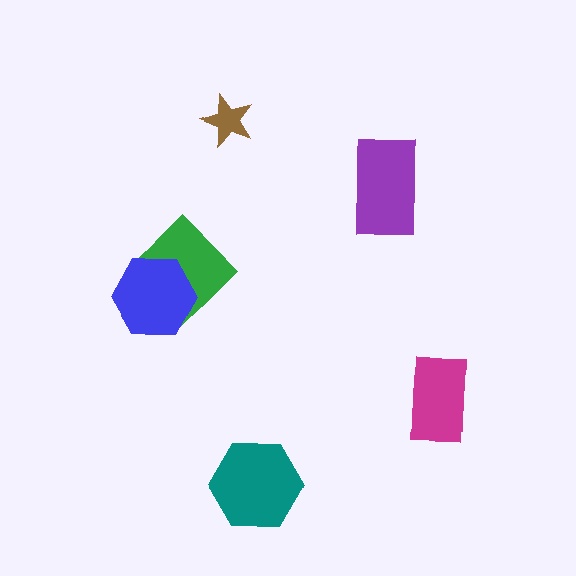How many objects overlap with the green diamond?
1 object overlaps with the green diamond.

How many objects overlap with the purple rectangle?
0 objects overlap with the purple rectangle.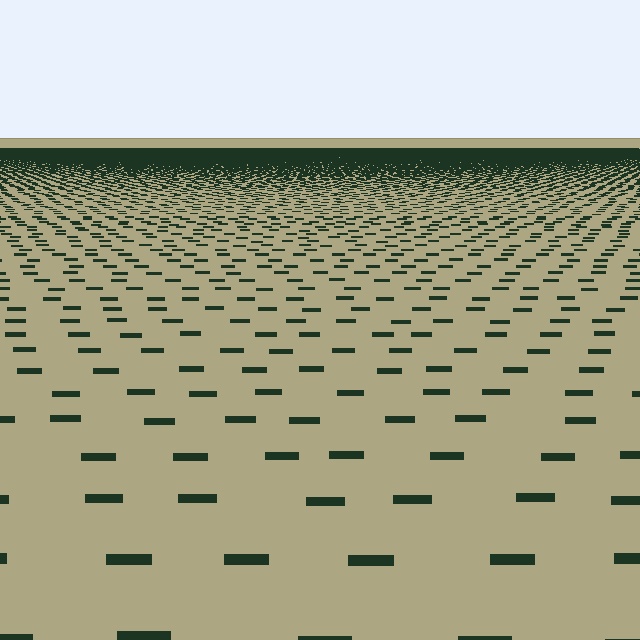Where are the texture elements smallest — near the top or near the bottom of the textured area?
Near the top.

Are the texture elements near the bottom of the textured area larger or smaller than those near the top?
Larger. Near the bottom, elements are closer to the viewer and appear at a bigger on-screen size.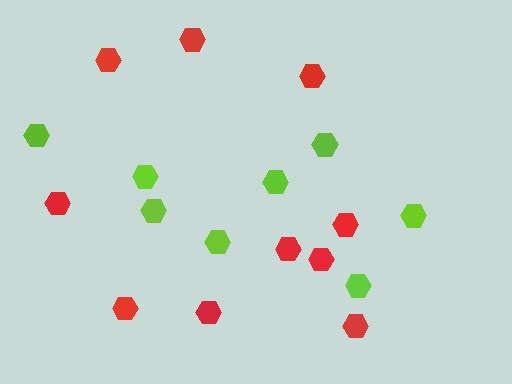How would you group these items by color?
There are 2 groups: one group of red hexagons (10) and one group of lime hexagons (8).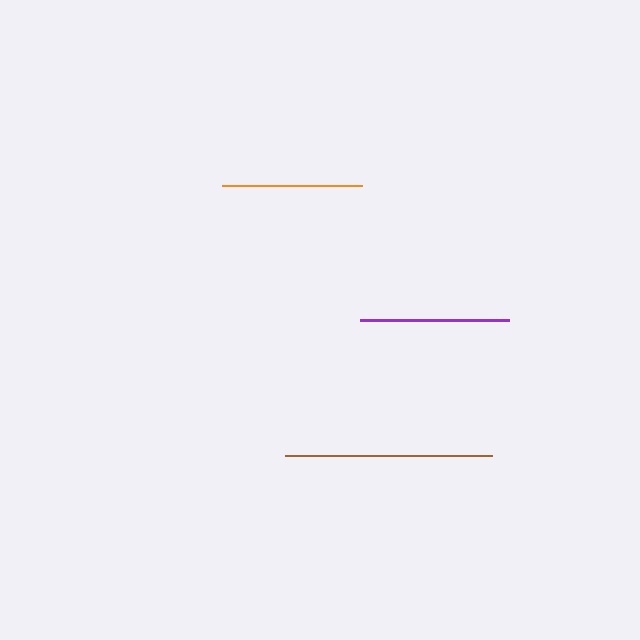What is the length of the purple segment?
The purple segment is approximately 149 pixels long.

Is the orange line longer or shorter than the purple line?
The purple line is longer than the orange line.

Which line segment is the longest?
The brown line is the longest at approximately 207 pixels.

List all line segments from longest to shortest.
From longest to shortest: brown, purple, orange.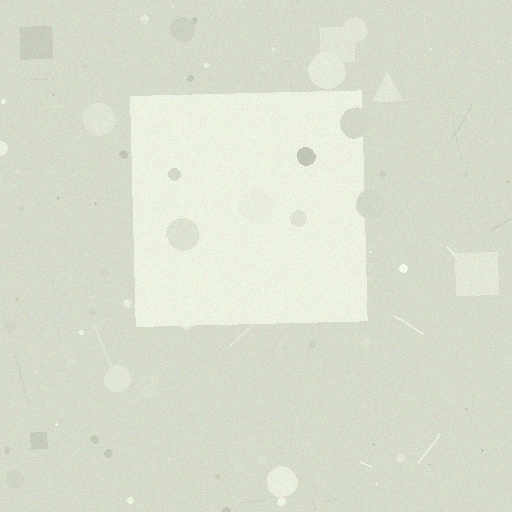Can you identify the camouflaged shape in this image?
The camouflaged shape is a square.